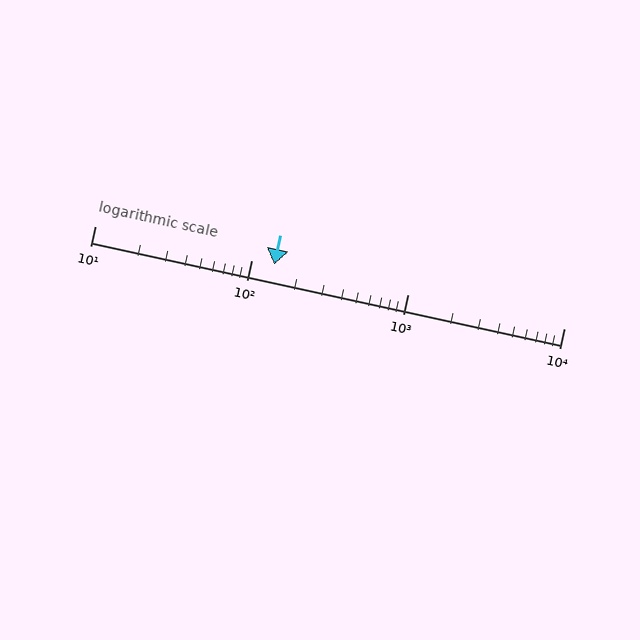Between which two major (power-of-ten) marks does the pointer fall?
The pointer is between 100 and 1000.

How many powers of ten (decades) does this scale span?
The scale spans 3 decades, from 10 to 10000.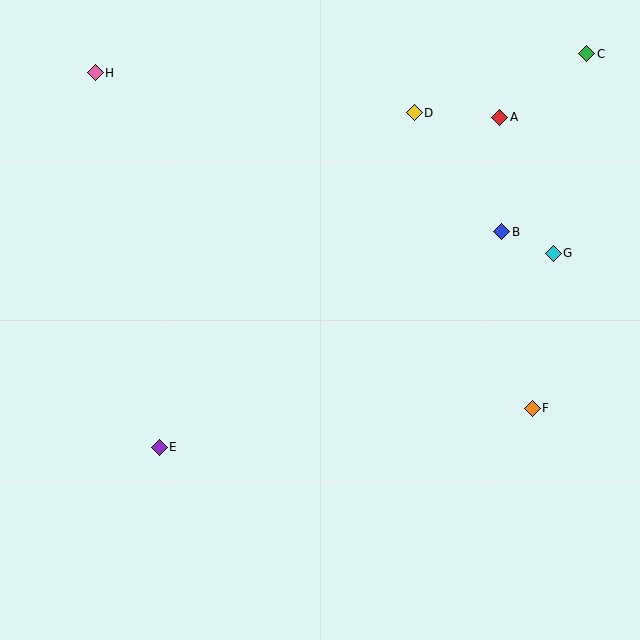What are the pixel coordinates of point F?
Point F is at (532, 409).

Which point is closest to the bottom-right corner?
Point F is closest to the bottom-right corner.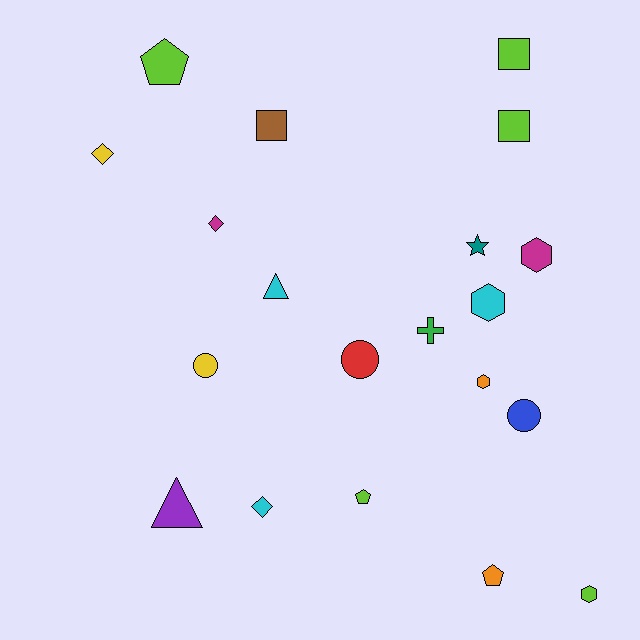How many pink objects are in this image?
There are no pink objects.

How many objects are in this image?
There are 20 objects.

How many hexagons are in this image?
There are 4 hexagons.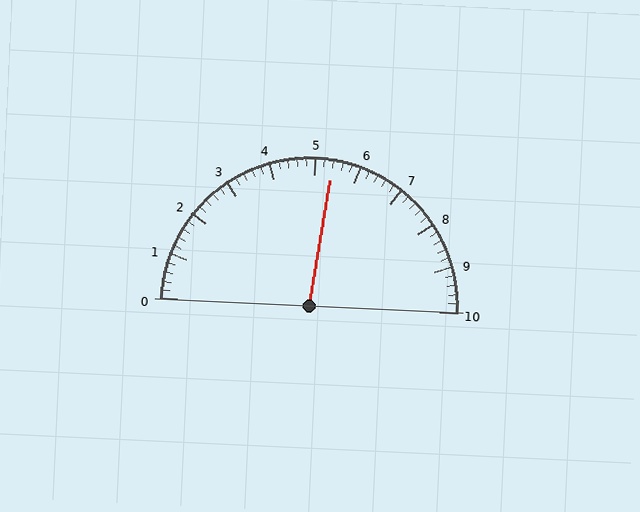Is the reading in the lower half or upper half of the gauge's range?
The reading is in the upper half of the range (0 to 10).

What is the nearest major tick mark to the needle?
The nearest major tick mark is 5.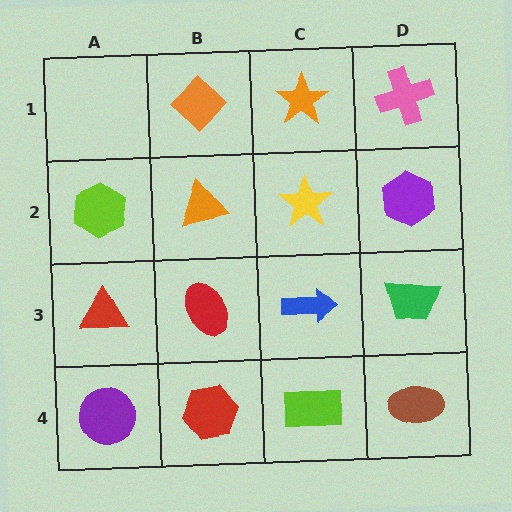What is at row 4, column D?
A brown ellipse.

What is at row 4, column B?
A red hexagon.